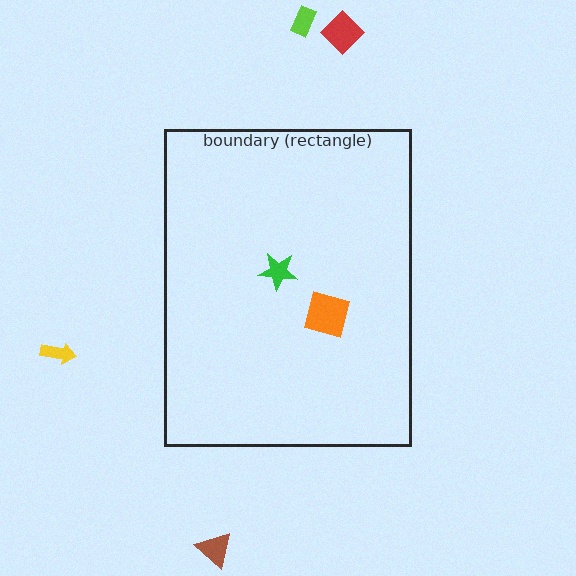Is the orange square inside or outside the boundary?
Inside.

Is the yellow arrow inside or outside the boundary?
Outside.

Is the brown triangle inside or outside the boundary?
Outside.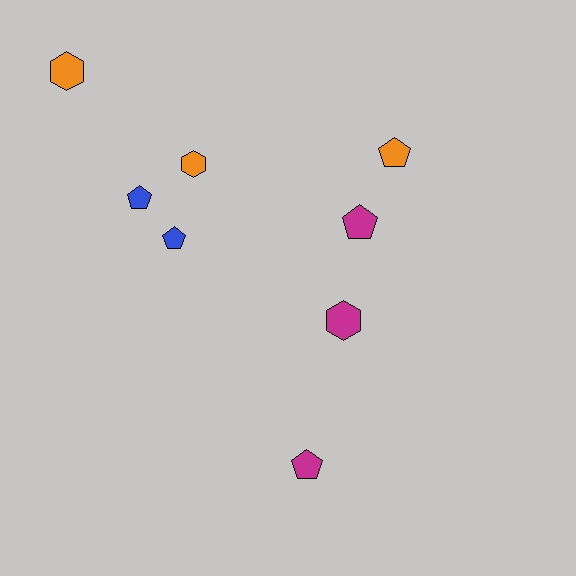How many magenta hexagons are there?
There is 1 magenta hexagon.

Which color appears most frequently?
Magenta, with 3 objects.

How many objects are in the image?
There are 8 objects.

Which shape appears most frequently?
Pentagon, with 5 objects.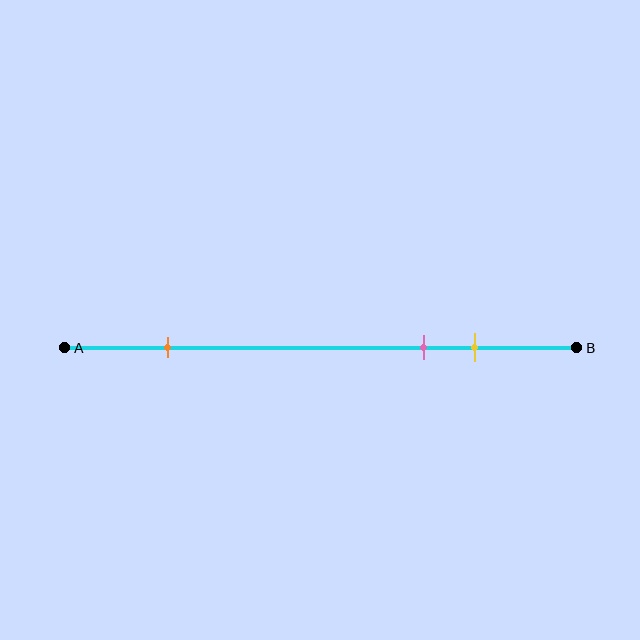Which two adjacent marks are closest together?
The pink and yellow marks are the closest adjacent pair.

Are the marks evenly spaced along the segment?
No, the marks are not evenly spaced.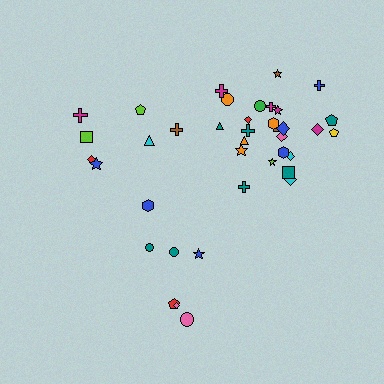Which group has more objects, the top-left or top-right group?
The top-right group.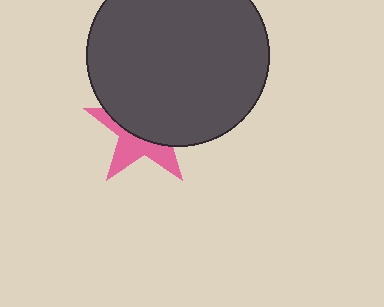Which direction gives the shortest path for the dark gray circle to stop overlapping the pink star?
Moving up gives the shortest separation.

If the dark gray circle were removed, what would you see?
You would see the complete pink star.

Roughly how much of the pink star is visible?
A small part of it is visible (roughly 40%).